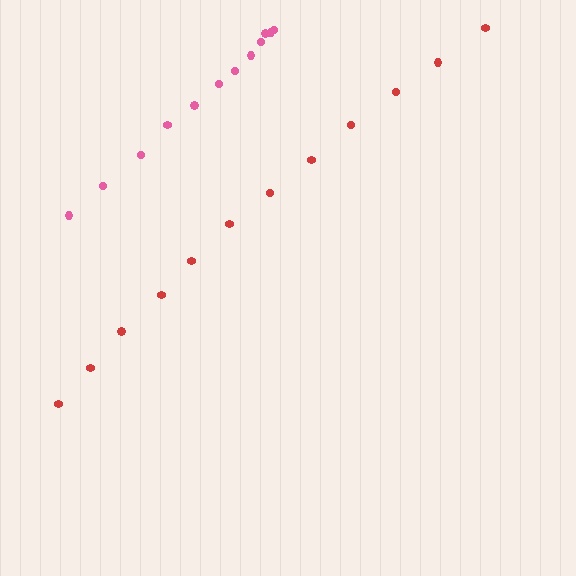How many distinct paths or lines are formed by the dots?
There are 2 distinct paths.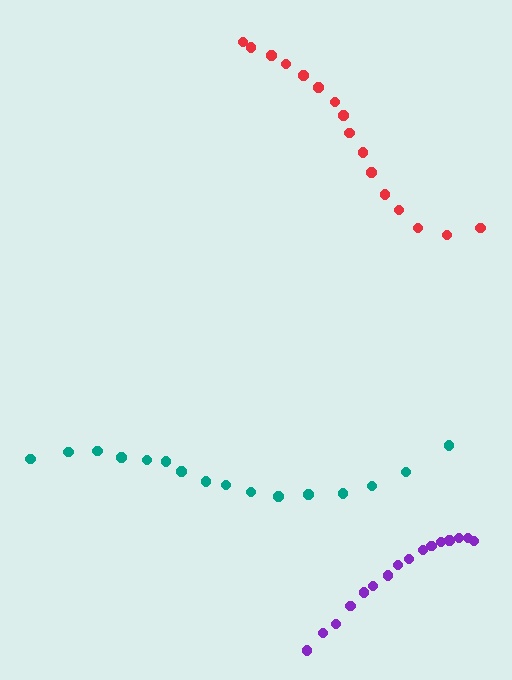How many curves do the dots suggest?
There are 3 distinct paths.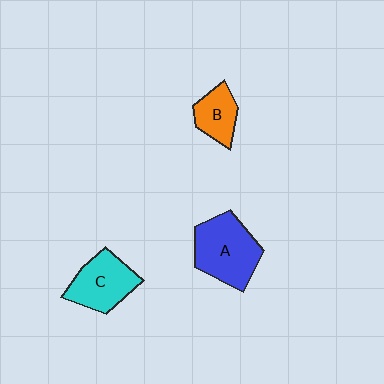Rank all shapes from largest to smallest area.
From largest to smallest: A (blue), C (cyan), B (orange).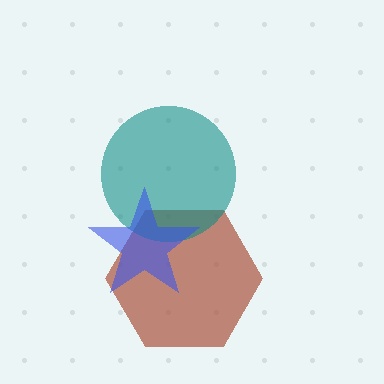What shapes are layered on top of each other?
The layered shapes are: a brown hexagon, a teal circle, a blue star.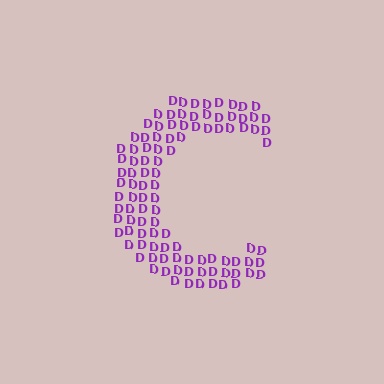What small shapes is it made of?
It is made of small letter D's.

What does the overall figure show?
The overall figure shows the letter C.